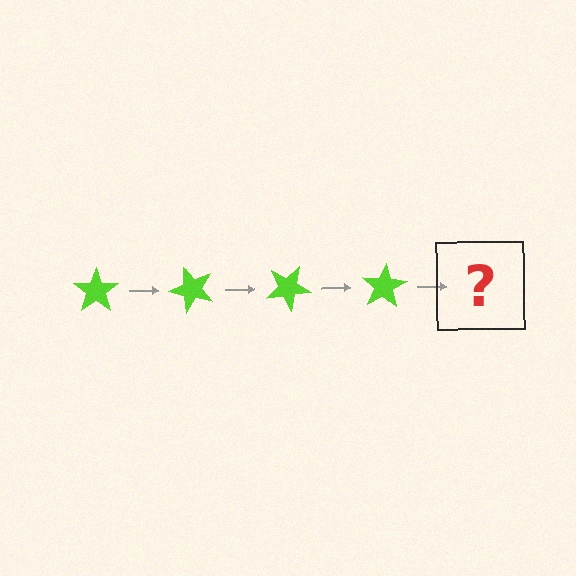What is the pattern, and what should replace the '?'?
The pattern is that the star rotates 50 degrees each step. The '?' should be a lime star rotated 200 degrees.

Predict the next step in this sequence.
The next step is a lime star rotated 200 degrees.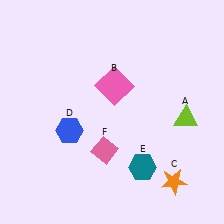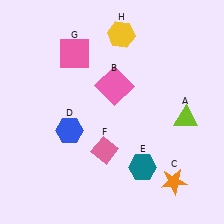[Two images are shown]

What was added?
A pink square (G), a yellow hexagon (H) were added in Image 2.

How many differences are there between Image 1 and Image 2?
There are 2 differences between the two images.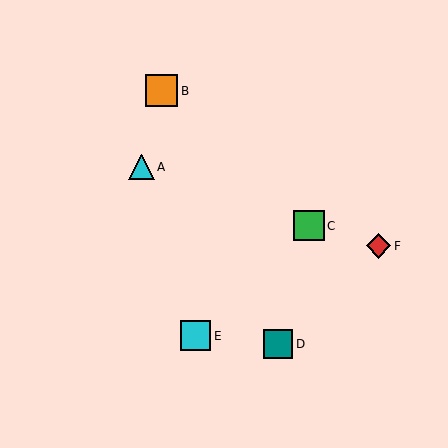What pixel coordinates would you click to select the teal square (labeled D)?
Click at (278, 344) to select the teal square D.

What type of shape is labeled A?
Shape A is a cyan triangle.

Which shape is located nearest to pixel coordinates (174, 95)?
The orange square (labeled B) at (162, 91) is nearest to that location.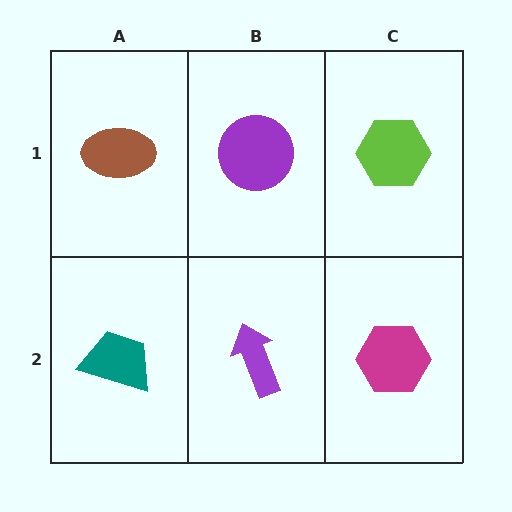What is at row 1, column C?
A lime hexagon.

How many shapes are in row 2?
3 shapes.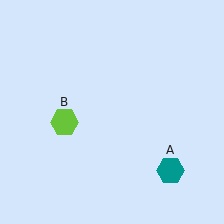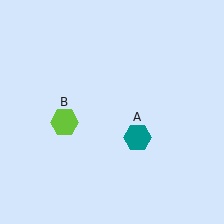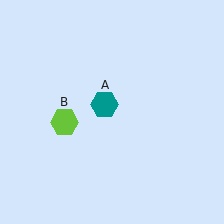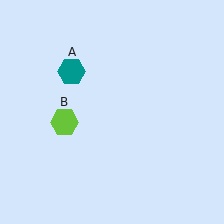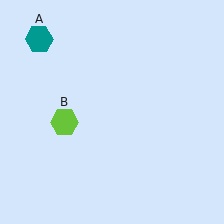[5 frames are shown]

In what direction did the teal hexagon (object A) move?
The teal hexagon (object A) moved up and to the left.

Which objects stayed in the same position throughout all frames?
Lime hexagon (object B) remained stationary.